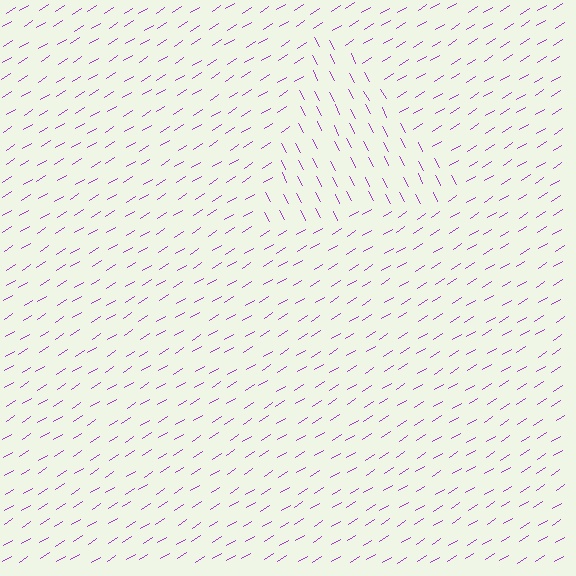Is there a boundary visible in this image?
Yes, there is a texture boundary formed by a change in line orientation.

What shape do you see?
I see a triangle.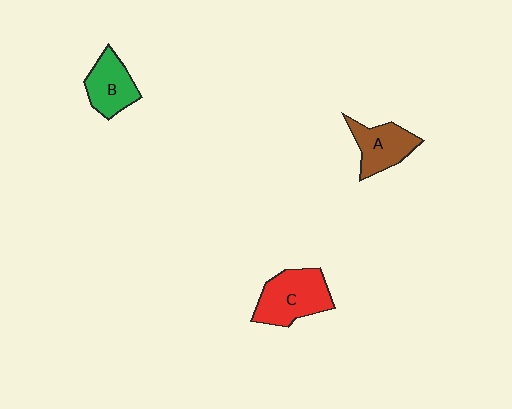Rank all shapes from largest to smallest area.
From largest to smallest: C (red), A (brown), B (green).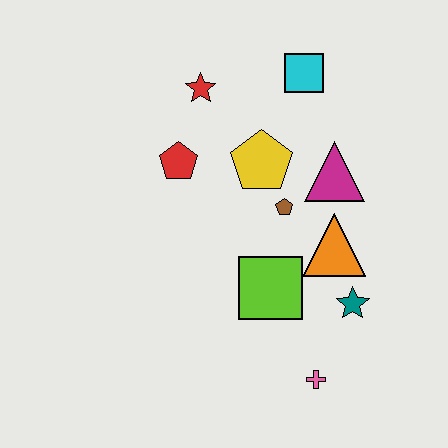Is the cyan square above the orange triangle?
Yes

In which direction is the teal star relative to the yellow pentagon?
The teal star is below the yellow pentagon.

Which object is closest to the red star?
The red pentagon is closest to the red star.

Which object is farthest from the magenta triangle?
The pink cross is farthest from the magenta triangle.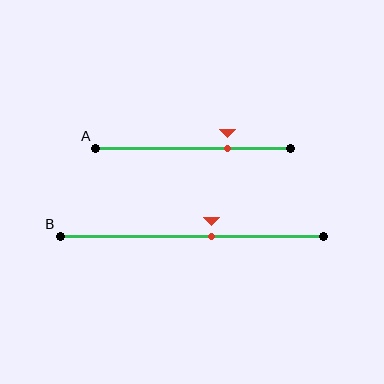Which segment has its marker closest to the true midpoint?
Segment B has its marker closest to the true midpoint.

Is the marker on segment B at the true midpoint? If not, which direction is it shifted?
No, the marker on segment B is shifted to the right by about 8% of the segment length.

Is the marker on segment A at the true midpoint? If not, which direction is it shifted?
No, the marker on segment A is shifted to the right by about 18% of the segment length.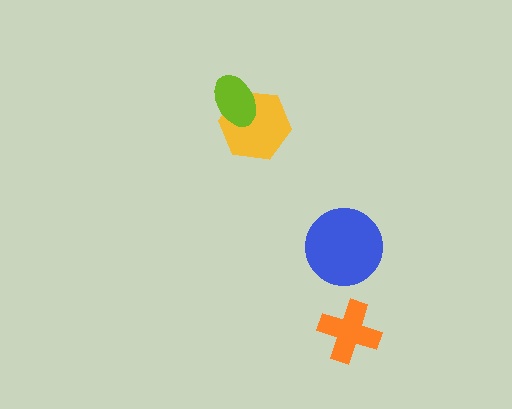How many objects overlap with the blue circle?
0 objects overlap with the blue circle.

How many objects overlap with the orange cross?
0 objects overlap with the orange cross.